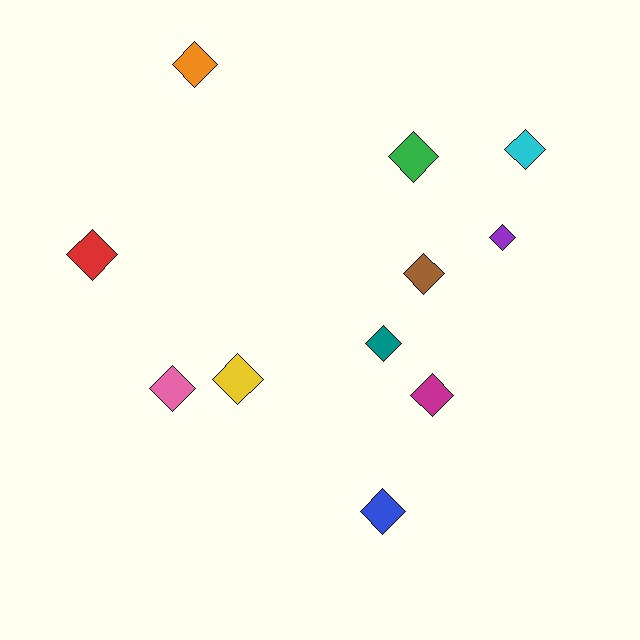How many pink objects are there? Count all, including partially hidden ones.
There is 1 pink object.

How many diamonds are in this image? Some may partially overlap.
There are 11 diamonds.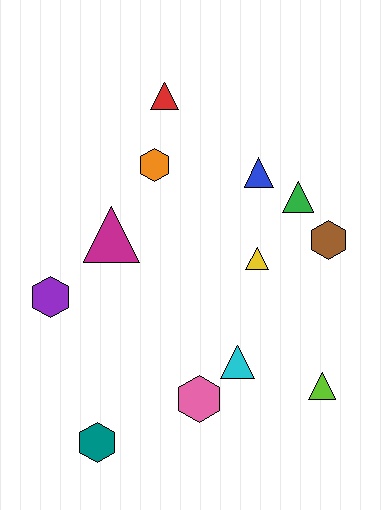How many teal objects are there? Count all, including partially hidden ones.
There is 1 teal object.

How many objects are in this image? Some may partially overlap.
There are 12 objects.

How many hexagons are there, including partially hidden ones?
There are 5 hexagons.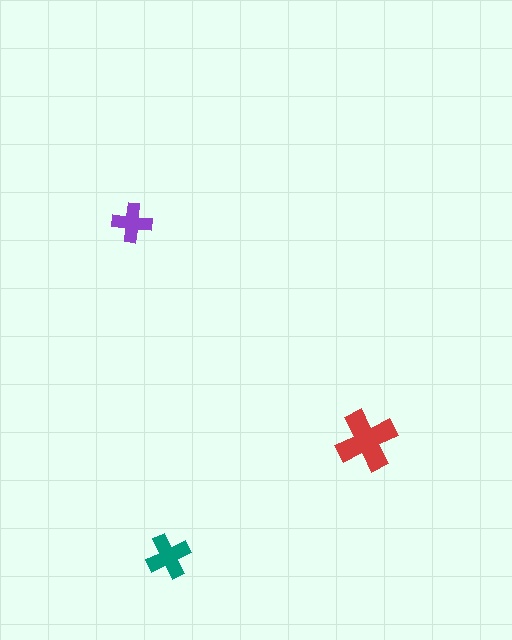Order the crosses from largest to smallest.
the red one, the teal one, the purple one.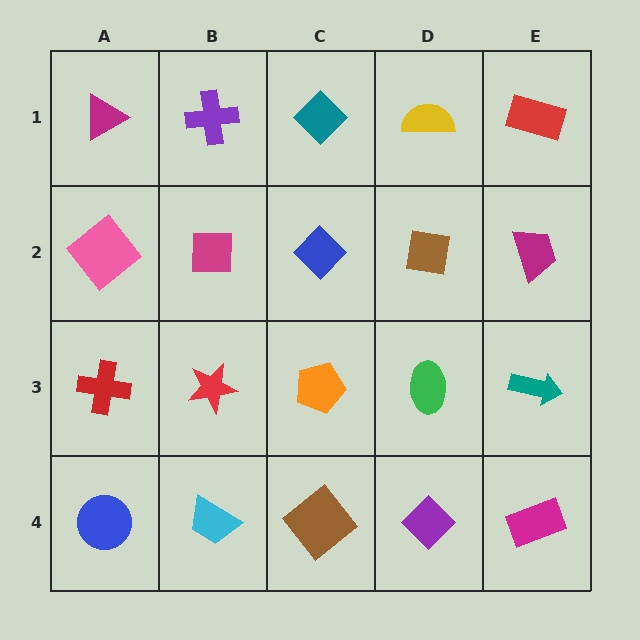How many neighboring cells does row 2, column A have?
3.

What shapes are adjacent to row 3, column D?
A brown square (row 2, column D), a purple diamond (row 4, column D), an orange pentagon (row 3, column C), a teal arrow (row 3, column E).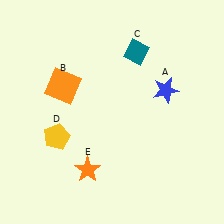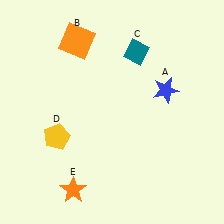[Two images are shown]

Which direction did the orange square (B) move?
The orange square (B) moved up.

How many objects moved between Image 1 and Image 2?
2 objects moved between the two images.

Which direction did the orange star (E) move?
The orange star (E) moved down.